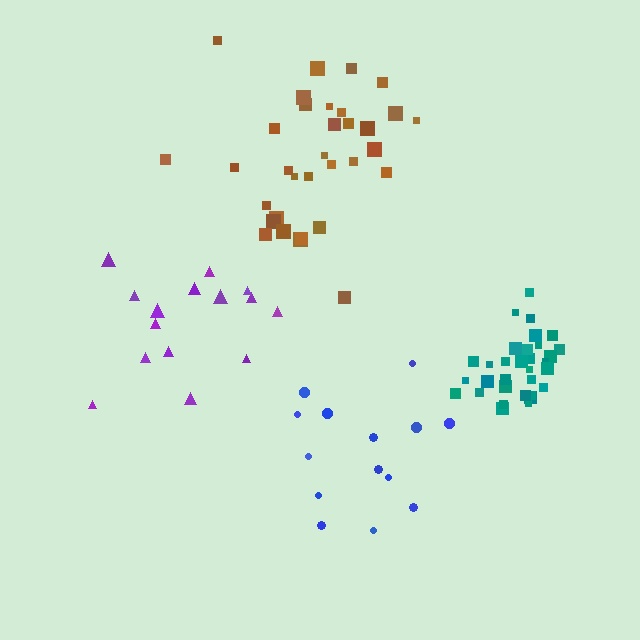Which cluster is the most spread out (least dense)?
Purple.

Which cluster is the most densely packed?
Teal.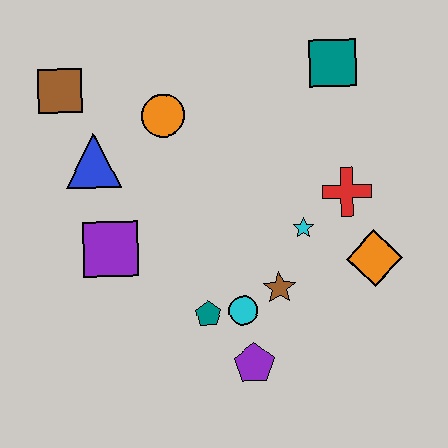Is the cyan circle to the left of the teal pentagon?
No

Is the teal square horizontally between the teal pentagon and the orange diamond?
Yes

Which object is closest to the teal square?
The red cross is closest to the teal square.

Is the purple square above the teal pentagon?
Yes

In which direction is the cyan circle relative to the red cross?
The cyan circle is below the red cross.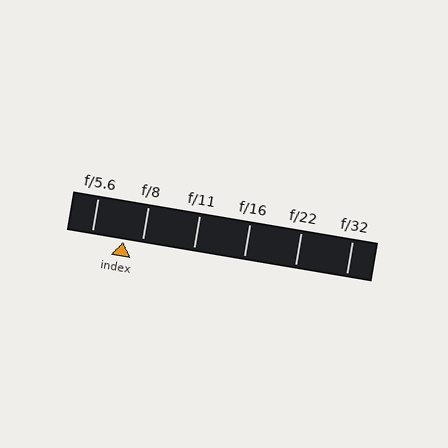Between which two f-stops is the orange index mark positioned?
The index mark is between f/5.6 and f/8.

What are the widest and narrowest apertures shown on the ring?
The widest aperture shown is f/5.6 and the narrowest is f/32.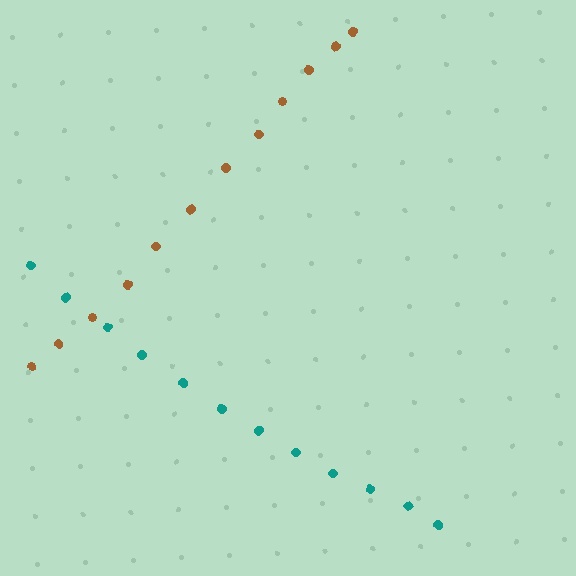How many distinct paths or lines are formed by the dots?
There are 2 distinct paths.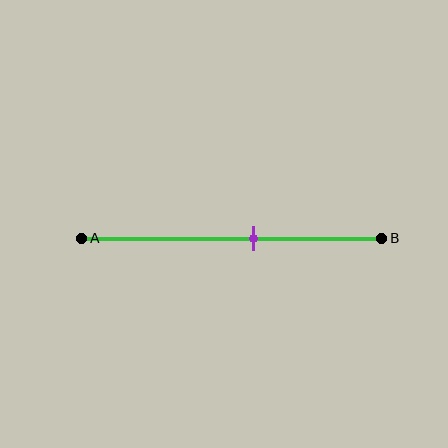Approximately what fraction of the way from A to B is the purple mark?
The purple mark is approximately 55% of the way from A to B.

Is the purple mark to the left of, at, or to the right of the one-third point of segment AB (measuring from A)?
The purple mark is to the right of the one-third point of segment AB.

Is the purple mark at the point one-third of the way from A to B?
No, the mark is at about 55% from A, not at the 33% one-third point.